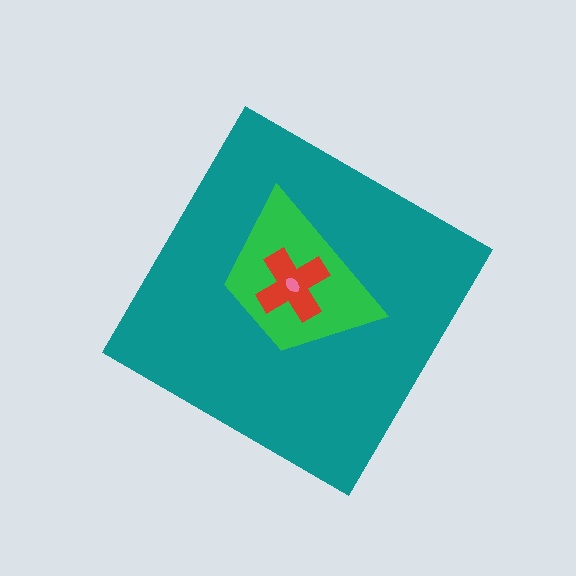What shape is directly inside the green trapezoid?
The red cross.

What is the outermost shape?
The teal diamond.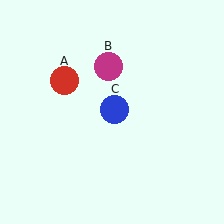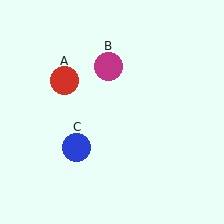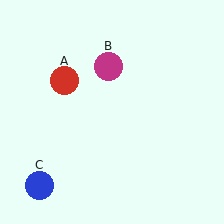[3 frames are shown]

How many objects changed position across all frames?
1 object changed position: blue circle (object C).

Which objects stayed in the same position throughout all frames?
Red circle (object A) and magenta circle (object B) remained stationary.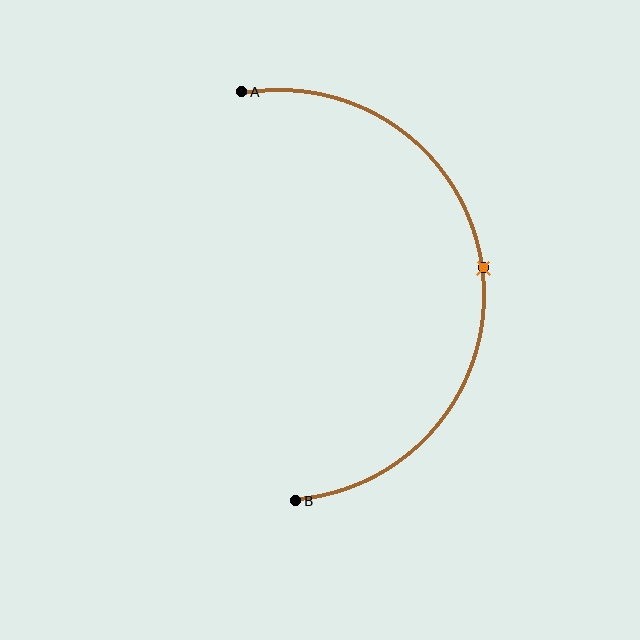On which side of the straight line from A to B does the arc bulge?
The arc bulges to the right of the straight line connecting A and B.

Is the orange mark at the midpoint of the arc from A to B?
Yes. The orange mark lies on the arc at equal arc-length from both A and B — it is the arc midpoint.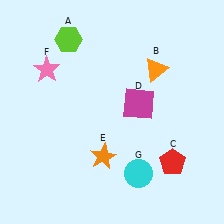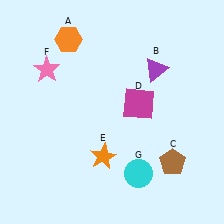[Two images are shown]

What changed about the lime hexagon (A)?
In Image 1, A is lime. In Image 2, it changed to orange.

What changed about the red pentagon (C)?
In Image 1, C is red. In Image 2, it changed to brown.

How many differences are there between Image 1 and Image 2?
There are 3 differences between the two images.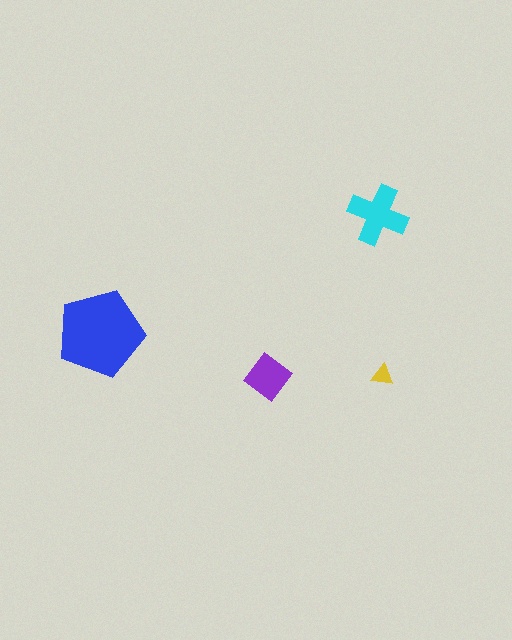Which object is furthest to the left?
The blue pentagon is leftmost.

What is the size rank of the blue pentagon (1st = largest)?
1st.